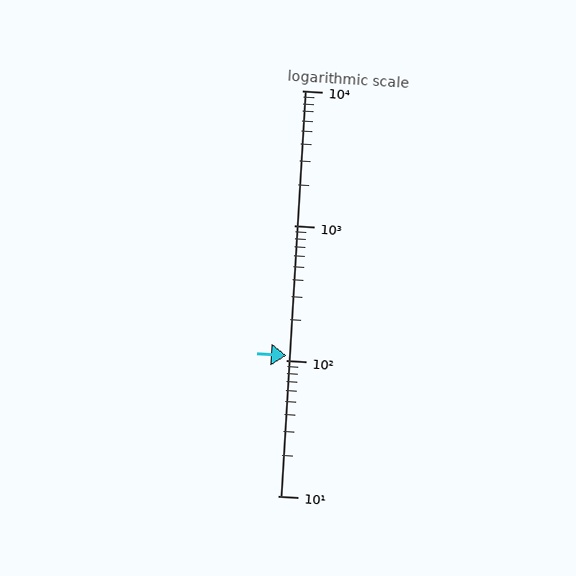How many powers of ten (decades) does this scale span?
The scale spans 3 decades, from 10 to 10000.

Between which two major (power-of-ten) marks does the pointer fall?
The pointer is between 100 and 1000.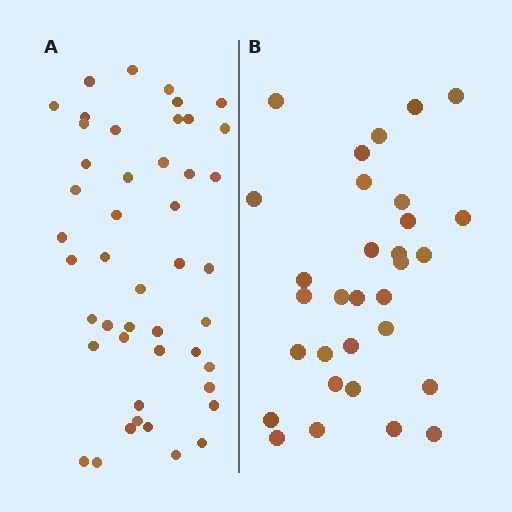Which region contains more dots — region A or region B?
Region A (the left region) has more dots.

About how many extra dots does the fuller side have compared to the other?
Region A has approximately 15 more dots than region B.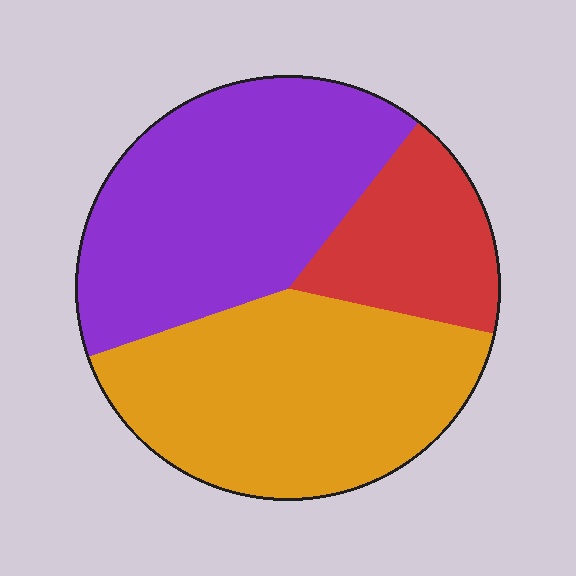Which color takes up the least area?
Red, at roughly 20%.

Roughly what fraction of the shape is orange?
Orange takes up between a quarter and a half of the shape.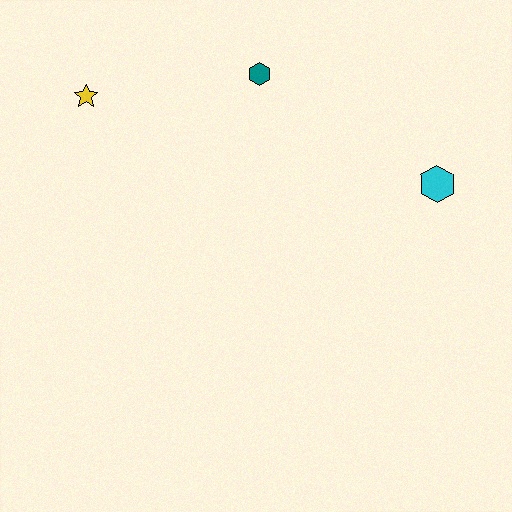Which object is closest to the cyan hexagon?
The teal hexagon is closest to the cyan hexagon.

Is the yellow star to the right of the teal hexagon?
No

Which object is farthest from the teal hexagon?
The cyan hexagon is farthest from the teal hexagon.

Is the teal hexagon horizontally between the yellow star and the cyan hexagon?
Yes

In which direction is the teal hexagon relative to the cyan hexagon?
The teal hexagon is to the left of the cyan hexagon.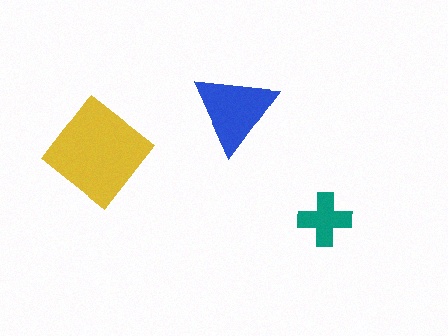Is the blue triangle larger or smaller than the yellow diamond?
Smaller.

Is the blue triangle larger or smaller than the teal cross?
Larger.